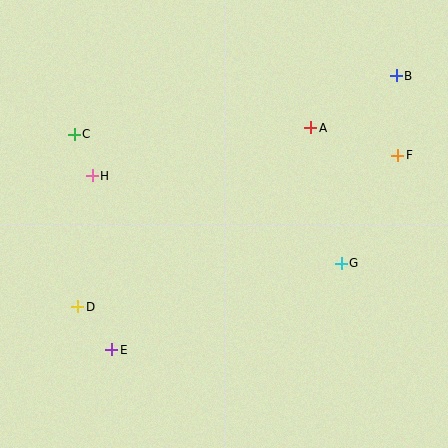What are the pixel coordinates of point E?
Point E is at (112, 350).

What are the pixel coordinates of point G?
Point G is at (341, 263).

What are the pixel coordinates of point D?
Point D is at (78, 307).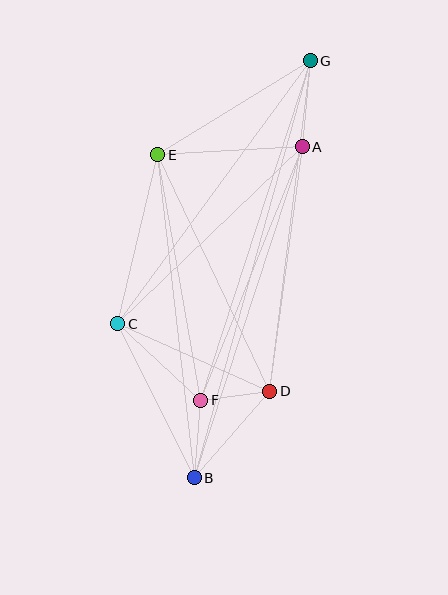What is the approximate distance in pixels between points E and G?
The distance between E and G is approximately 179 pixels.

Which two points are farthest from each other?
Points B and G are farthest from each other.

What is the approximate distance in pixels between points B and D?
The distance between B and D is approximately 115 pixels.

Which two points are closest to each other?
Points D and F are closest to each other.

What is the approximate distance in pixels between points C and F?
The distance between C and F is approximately 113 pixels.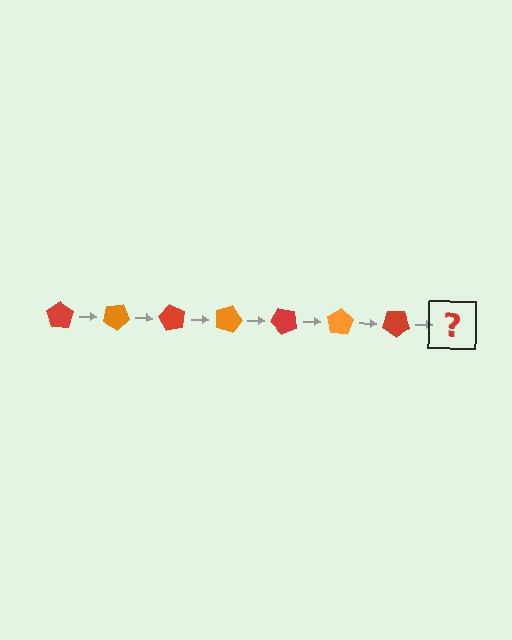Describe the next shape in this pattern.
It should be an orange pentagon, rotated 210 degrees from the start.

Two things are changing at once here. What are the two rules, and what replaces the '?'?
The two rules are that it rotates 30 degrees each step and the color cycles through red and orange. The '?' should be an orange pentagon, rotated 210 degrees from the start.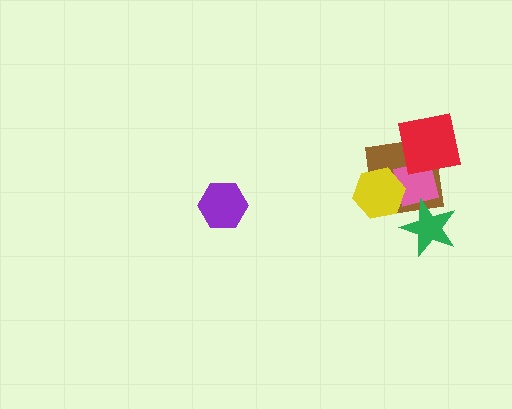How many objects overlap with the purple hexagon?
0 objects overlap with the purple hexagon.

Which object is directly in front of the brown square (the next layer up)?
The pink square is directly in front of the brown square.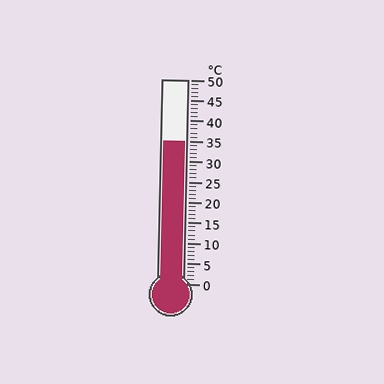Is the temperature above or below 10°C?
The temperature is above 10°C.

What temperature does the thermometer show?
The thermometer shows approximately 35°C.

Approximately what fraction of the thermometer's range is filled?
The thermometer is filled to approximately 70% of its range.